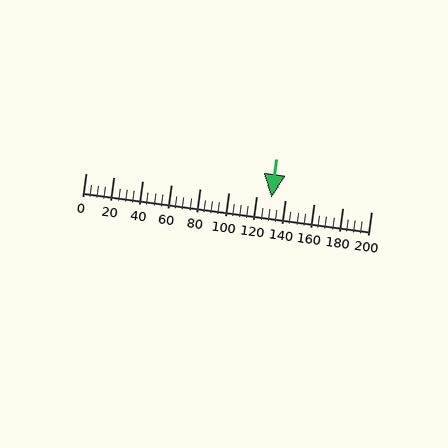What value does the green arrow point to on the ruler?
The green arrow points to approximately 130.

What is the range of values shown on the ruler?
The ruler shows values from 0 to 200.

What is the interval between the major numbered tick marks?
The major tick marks are spaced 20 units apart.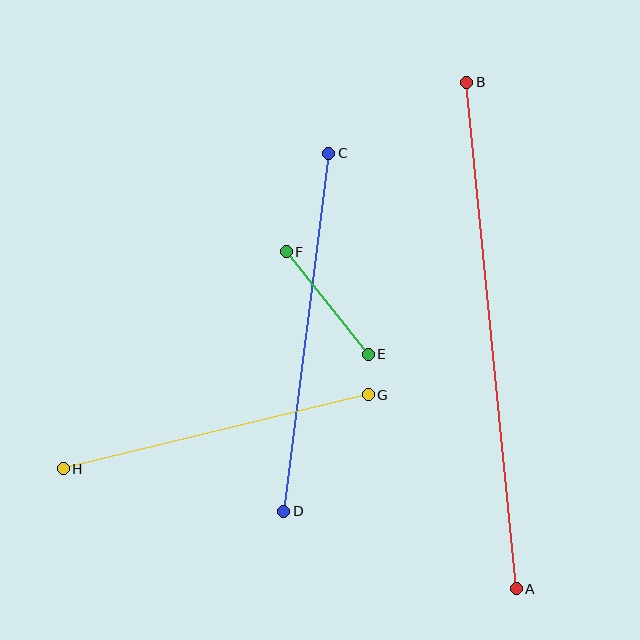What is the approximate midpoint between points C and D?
The midpoint is at approximately (306, 332) pixels.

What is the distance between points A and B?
The distance is approximately 509 pixels.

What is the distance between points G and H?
The distance is approximately 314 pixels.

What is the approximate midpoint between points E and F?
The midpoint is at approximately (327, 303) pixels.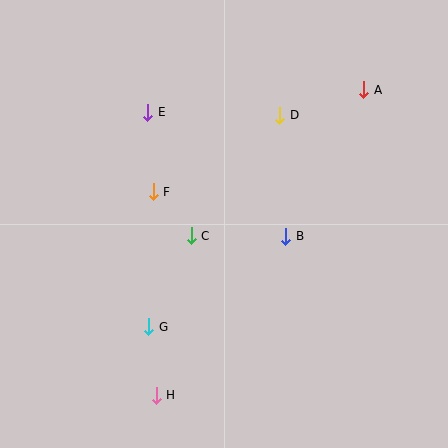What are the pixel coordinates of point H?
Point H is at (156, 395).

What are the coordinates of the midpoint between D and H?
The midpoint between D and H is at (218, 255).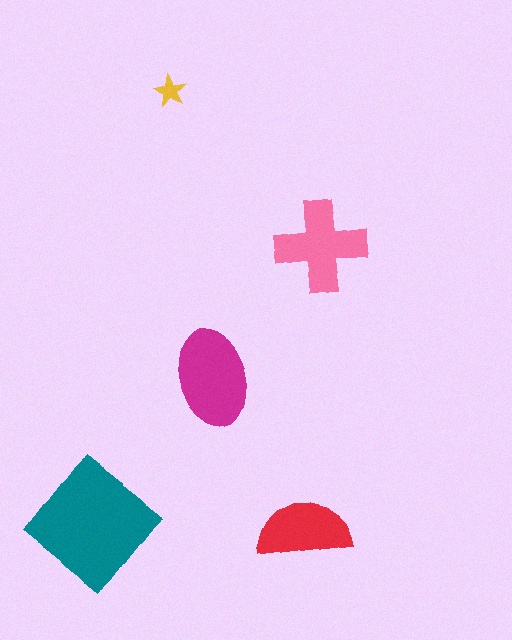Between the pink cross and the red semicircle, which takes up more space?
The pink cross.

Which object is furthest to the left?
The teal diamond is leftmost.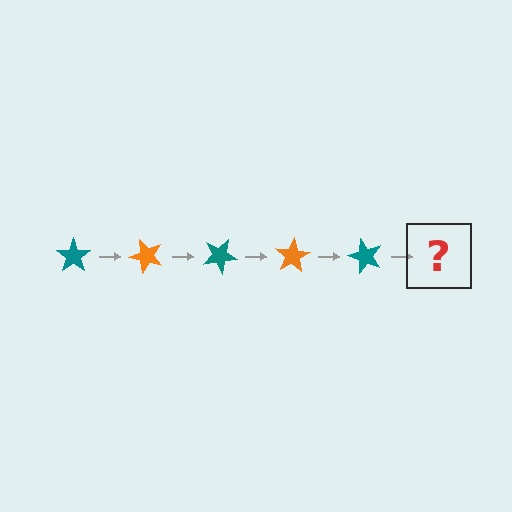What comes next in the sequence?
The next element should be an orange star, rotated 250 degrees from the start.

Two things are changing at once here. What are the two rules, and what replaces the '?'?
The two rules are that it rotates 50 degrees each step and the color cycles through teal and orange. The '?' should be an orange star, rotated 250 degrees from the start.